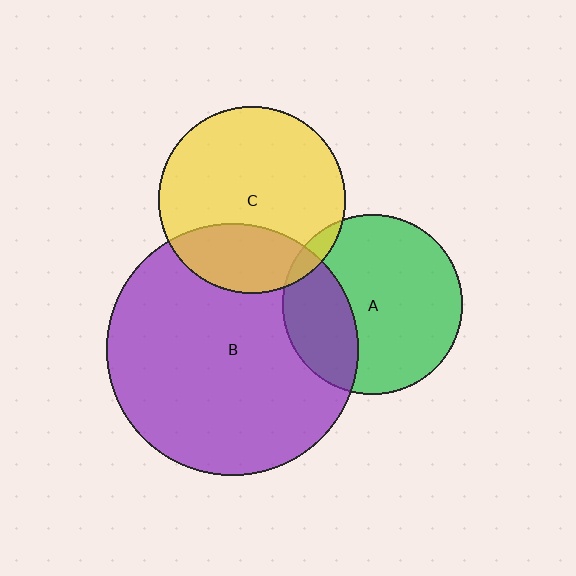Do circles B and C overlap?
Yes.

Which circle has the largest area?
Circle B (purple).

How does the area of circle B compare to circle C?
Approximately 1.8 times.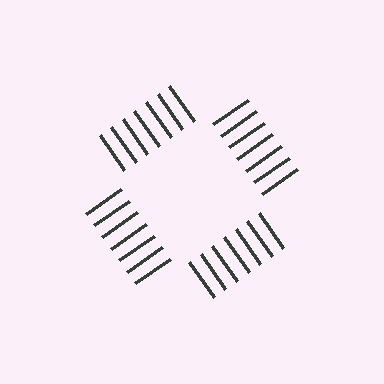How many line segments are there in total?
28 — 7 along each of the 4 edges.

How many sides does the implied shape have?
4 sides — the line-ends trace a square.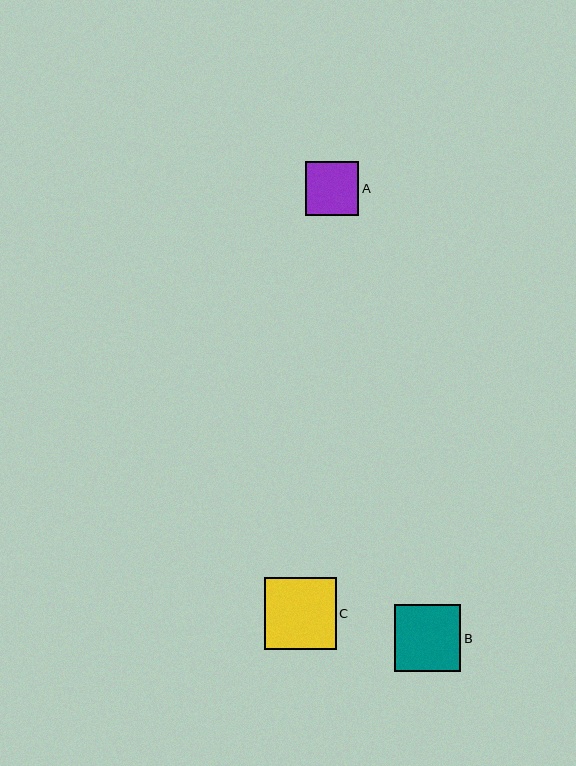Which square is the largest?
Square C is the largest with a size of approximately 72 pixels.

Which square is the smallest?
Square A is the smallest with a size of approximately 53 pixels.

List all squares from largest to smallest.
From largest to smallest: C, B, A.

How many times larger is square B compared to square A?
Square B is approximately 1.2 times the size of square A.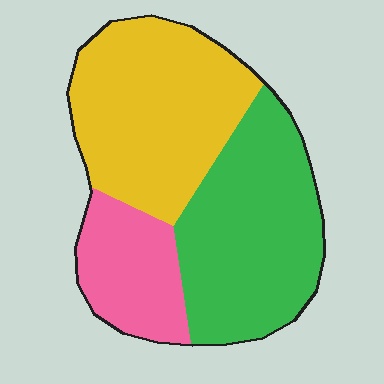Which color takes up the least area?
Pink, at roughly 20%.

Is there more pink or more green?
Green.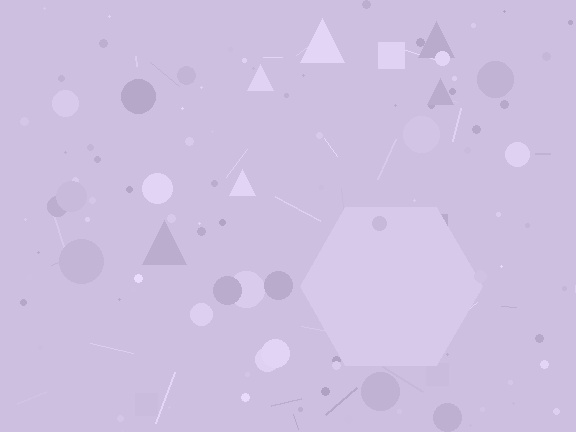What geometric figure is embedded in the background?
A hexagon is embedded in the background.